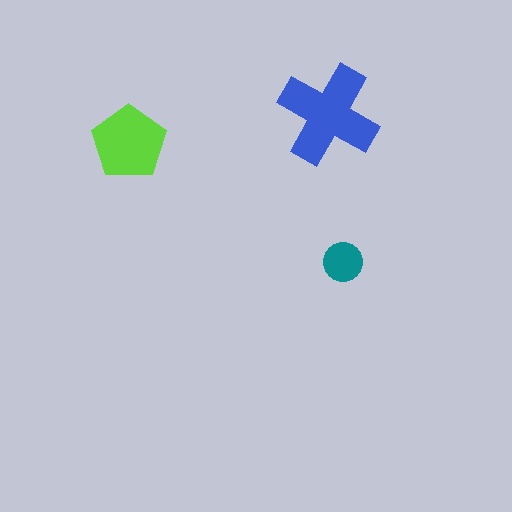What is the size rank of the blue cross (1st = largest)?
1st.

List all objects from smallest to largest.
The teal circle, the lime pentagon, the blue cross.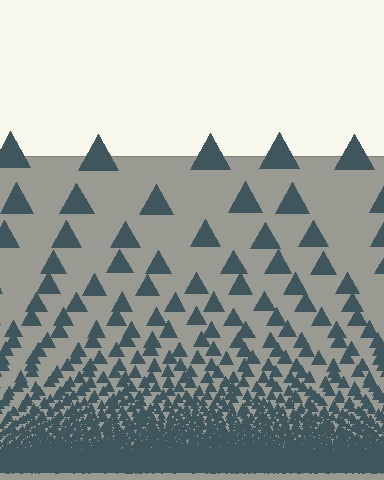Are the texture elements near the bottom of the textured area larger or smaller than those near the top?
Smaller. The gradient is inverted — elements near the bottom are smaller and denser.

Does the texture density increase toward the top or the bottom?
Density increases toward the bottom.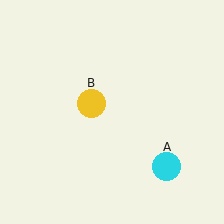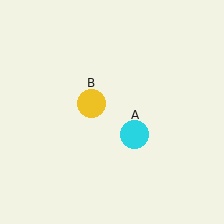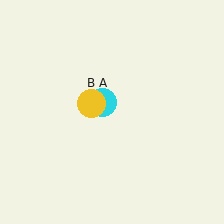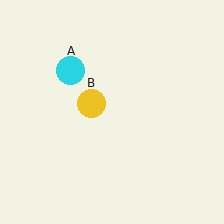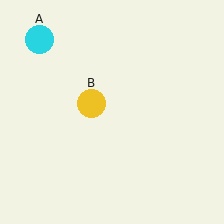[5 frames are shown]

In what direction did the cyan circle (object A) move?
The cyan circle (object A) moved up and to the left.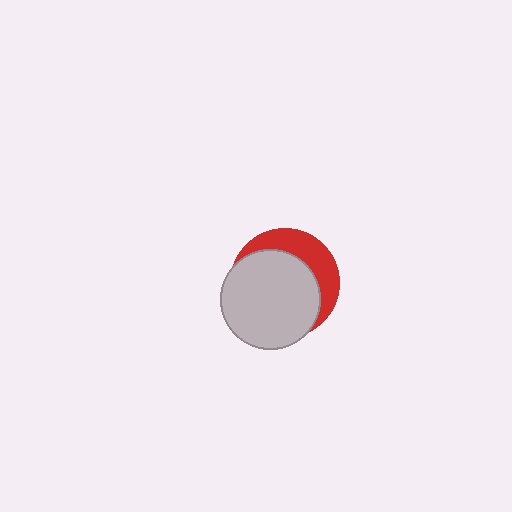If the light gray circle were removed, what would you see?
You would see the complete red circle.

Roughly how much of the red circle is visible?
A small part of it is visible (roughly 32%).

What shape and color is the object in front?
The object in front is a light gray circle.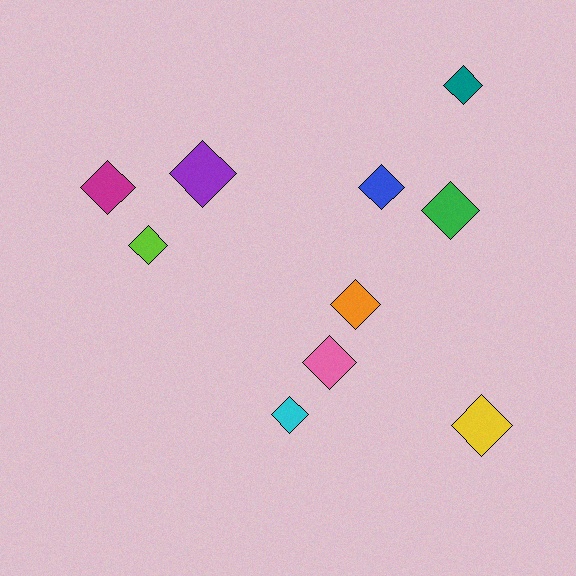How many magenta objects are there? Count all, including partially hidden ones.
There is 1 magenta object.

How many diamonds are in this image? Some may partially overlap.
There are 10 diamonds.